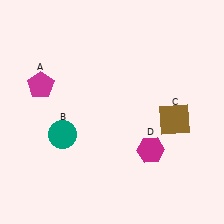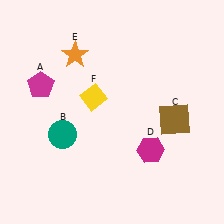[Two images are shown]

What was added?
An orange star (E), a yellow diamond (F) were added in Image 2.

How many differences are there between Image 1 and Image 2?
There are 2 differences between the two images.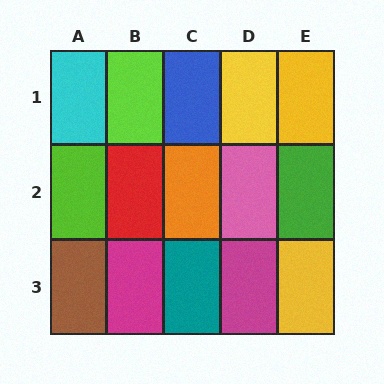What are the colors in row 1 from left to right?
Cyan, lime, blue, yellow, yellow.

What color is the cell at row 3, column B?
Magenta.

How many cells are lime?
2 cells are lime.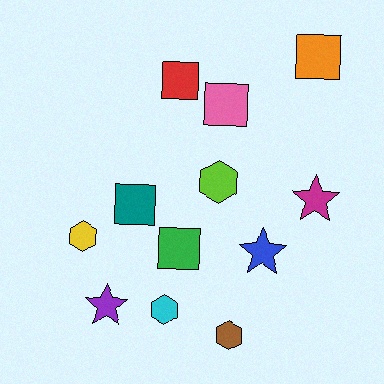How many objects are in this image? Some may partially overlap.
There are 12 objects.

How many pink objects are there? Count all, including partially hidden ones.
There is 1 pink object.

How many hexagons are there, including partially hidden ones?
There are 4 hexagons.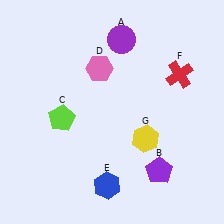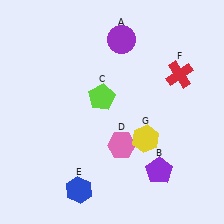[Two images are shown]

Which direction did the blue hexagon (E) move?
The blue hexagon (E) moved left.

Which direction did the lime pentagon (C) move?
The lime pentagon (C) moved right.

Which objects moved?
The objects that moved are: the lime pentagon (C), the pink hexagon (D), the blue hexagon (E).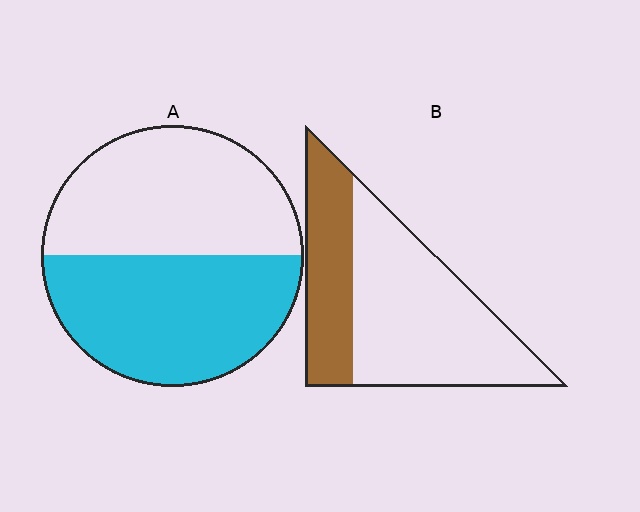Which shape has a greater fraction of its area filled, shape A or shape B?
Shape A.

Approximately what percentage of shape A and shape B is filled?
A is approximately 50% and B is approximately 35%.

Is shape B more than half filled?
No.